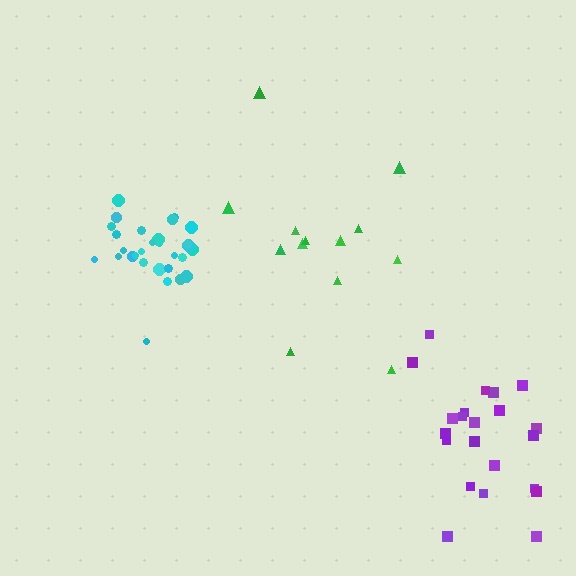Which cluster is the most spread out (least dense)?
Green.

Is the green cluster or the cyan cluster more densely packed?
Cyan.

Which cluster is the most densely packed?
Cyan.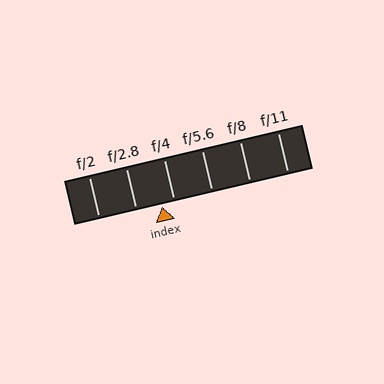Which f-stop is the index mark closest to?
The index mark is closest to f/4.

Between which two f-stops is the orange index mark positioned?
The index mark is between f/2.8 and f/4.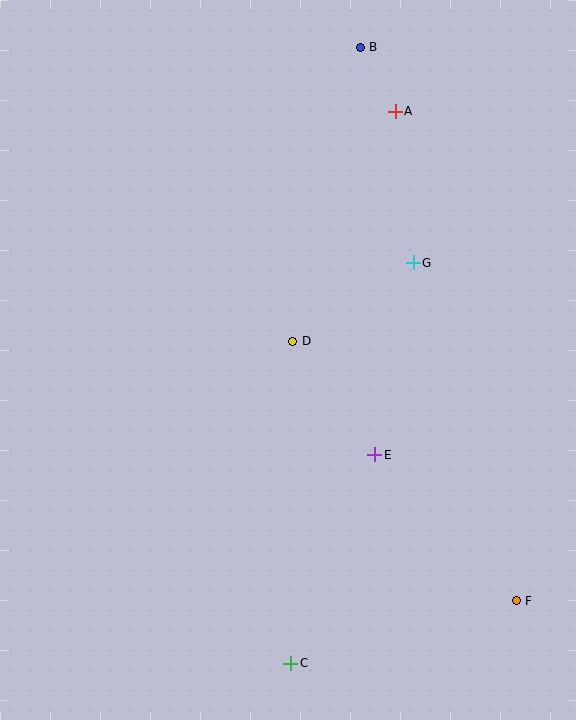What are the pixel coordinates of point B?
Point B is at (360, 47).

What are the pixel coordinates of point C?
Point C is at (291, 663).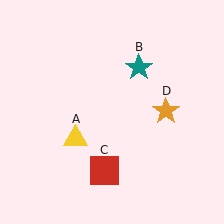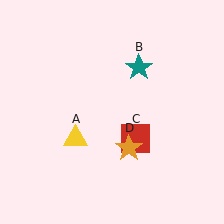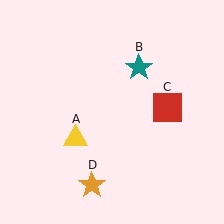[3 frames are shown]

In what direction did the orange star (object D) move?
The orange star (object D) moved down and to the left.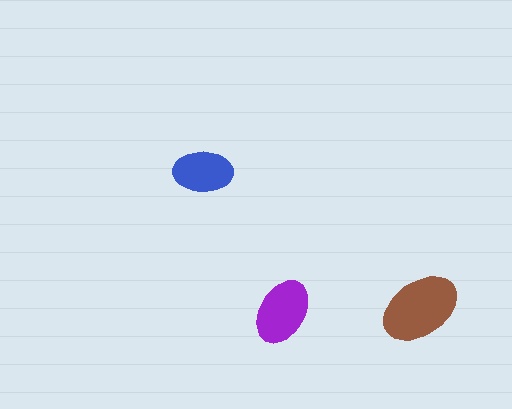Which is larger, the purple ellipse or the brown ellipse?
The brown one.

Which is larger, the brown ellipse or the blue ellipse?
The brown one.